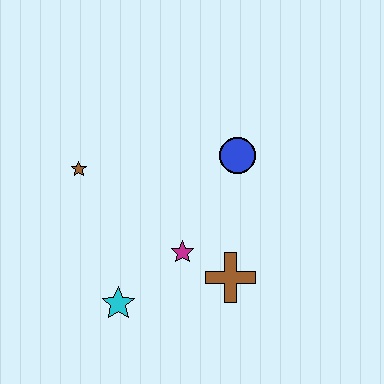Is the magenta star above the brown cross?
Yes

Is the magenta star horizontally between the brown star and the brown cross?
Yes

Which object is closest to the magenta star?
The brown cross is closest to the magenta star.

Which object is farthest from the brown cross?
The brown star is farthest from the brown cross.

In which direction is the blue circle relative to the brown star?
The blue circle is to the right of the brown star.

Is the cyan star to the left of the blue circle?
Yes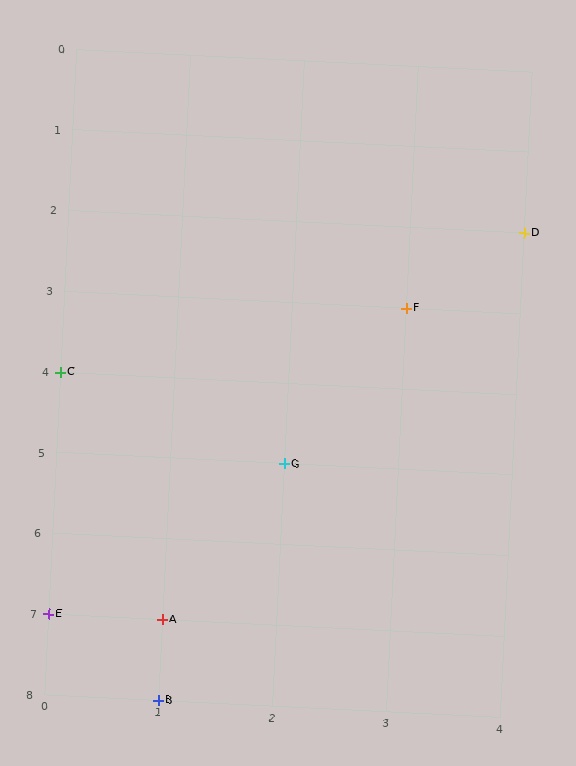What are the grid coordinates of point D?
Point D is at grid coordinates (4, 2).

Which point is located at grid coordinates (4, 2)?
Point D is at (4, 2).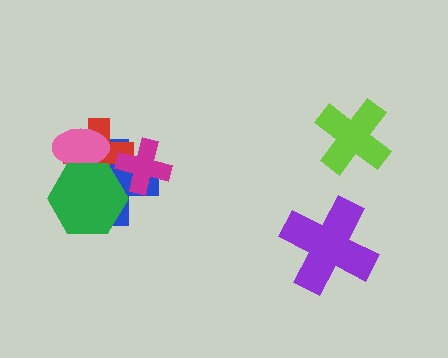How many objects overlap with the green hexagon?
3 objects overlap with the green hexagon.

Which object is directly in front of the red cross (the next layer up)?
The pink ellipse is directly in front of the red cross.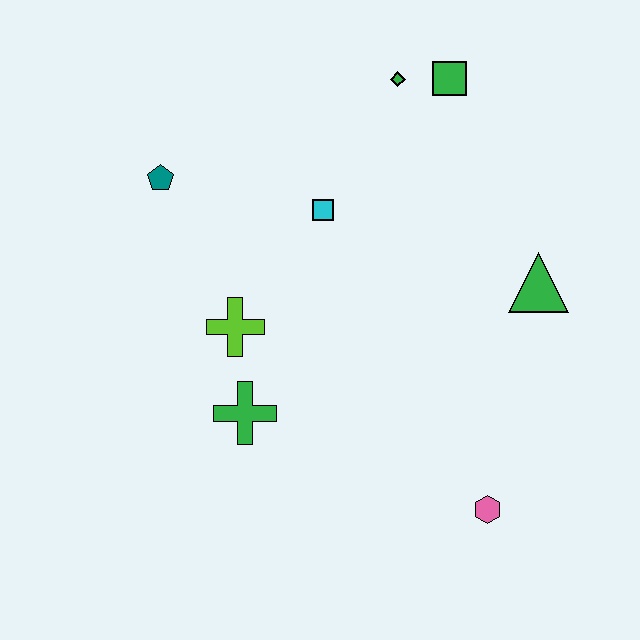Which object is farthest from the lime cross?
The green square is farthest from the lime cross.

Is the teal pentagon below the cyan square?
No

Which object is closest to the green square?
The green diamond is closest to the green square.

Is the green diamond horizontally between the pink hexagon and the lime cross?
Yes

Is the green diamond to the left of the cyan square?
No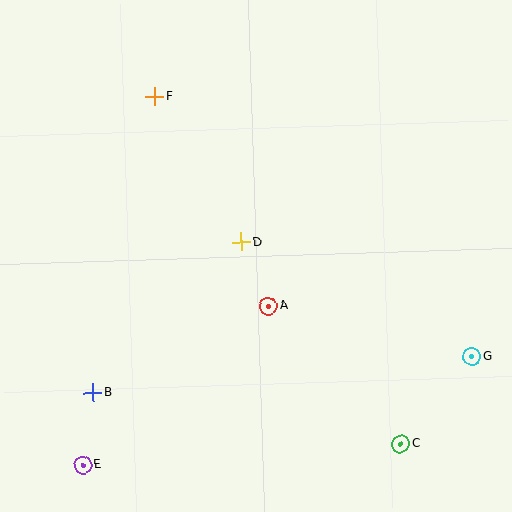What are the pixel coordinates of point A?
Point A is at (268, 306).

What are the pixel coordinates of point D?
Point D is at (241, 242).